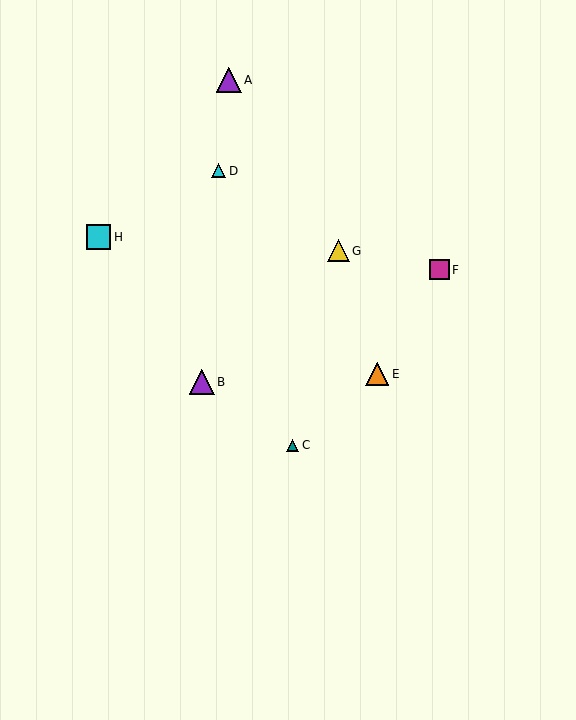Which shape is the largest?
The purple triangle (labeled B) is the largest.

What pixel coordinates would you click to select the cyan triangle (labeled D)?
Click at (219, 171) to select the cyan triangle D.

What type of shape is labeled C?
Shape C is a teal triangle.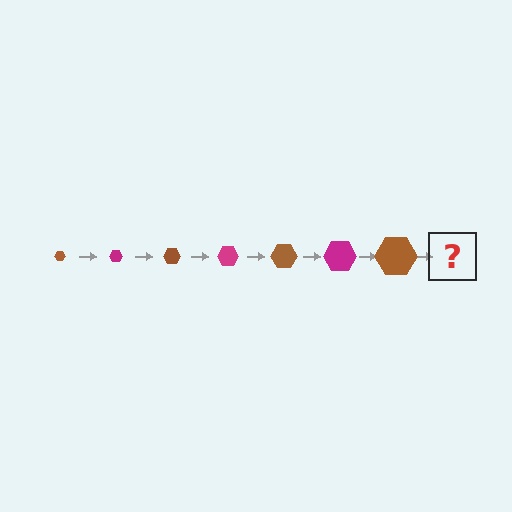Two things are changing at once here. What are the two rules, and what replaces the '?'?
The two rules are that the hexagon grows larger each step and the color cycles through brown and magenta. The '?' should be a magenta hexagon, larger than the previous one.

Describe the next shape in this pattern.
It should be a magenta hexagon, larger than the previous one.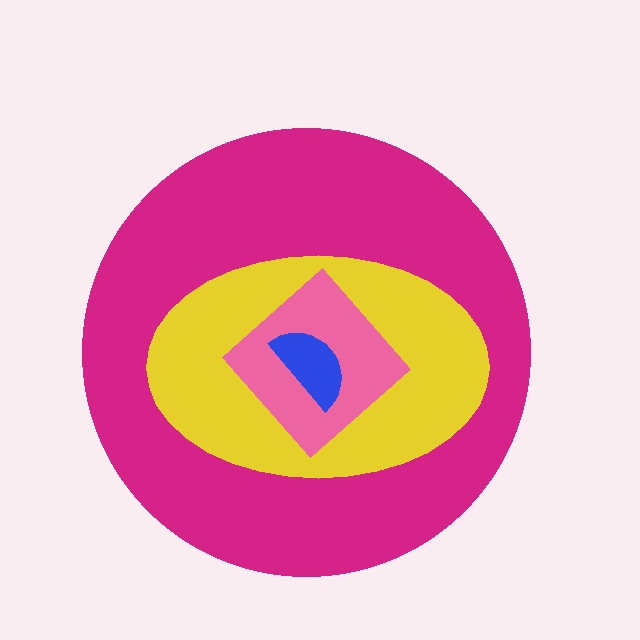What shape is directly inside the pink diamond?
The blue semicircle.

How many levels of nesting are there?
4.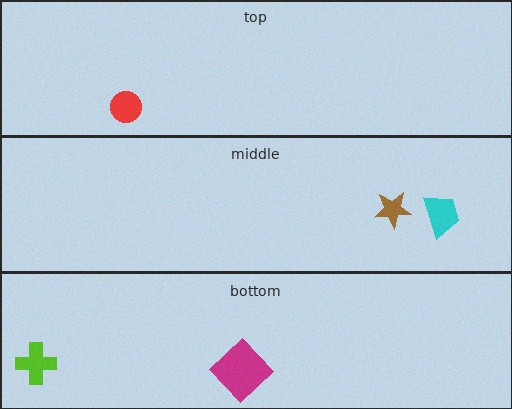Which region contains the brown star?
The middle region.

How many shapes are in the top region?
1.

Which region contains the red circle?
The top region.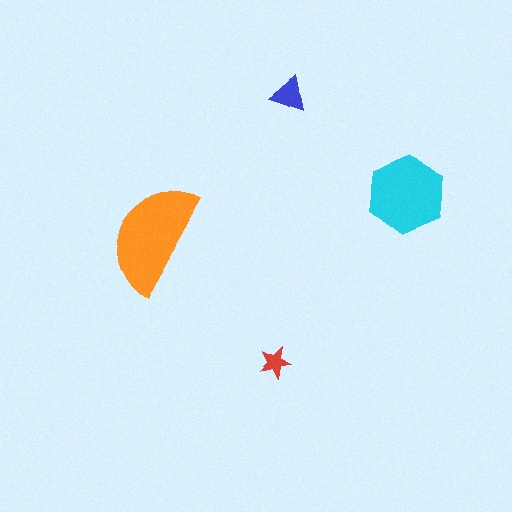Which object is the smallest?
The red star.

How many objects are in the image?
There are 4 objects in the image.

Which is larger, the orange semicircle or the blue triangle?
The orange semicircle.